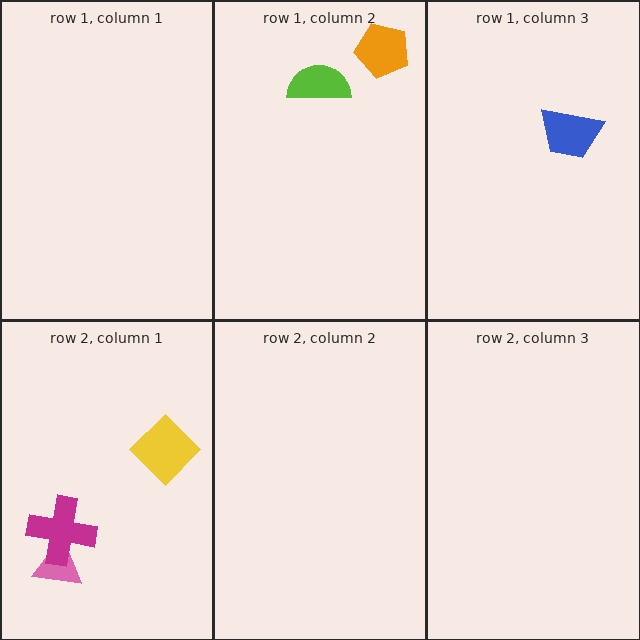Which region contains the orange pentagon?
The row 1, column 2 region.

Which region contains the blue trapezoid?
The row 1, column 3 region.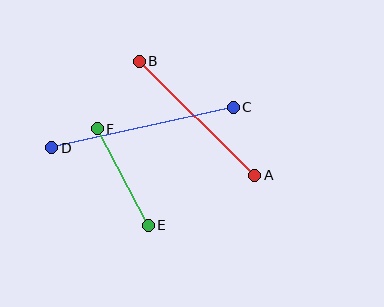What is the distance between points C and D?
The distance is approximately 186 pixels.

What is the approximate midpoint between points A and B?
The midpoint is at approximately (197, 118) pixels.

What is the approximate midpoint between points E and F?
The midpoint is at approximately (123, 177) pixels.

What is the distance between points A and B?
The distance is approximately 163 pixels.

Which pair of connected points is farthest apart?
Points C and D are farthest apart.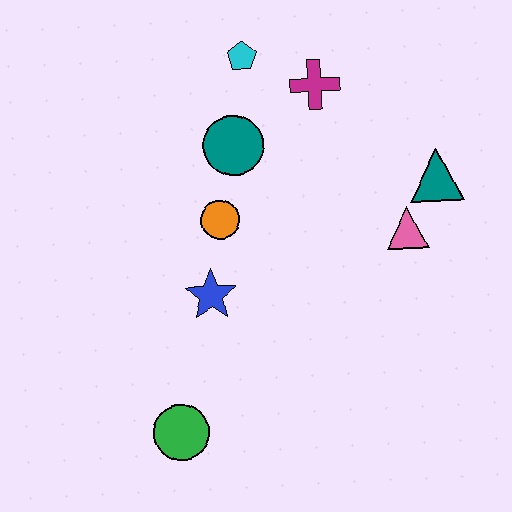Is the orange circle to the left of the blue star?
No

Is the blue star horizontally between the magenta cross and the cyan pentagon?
No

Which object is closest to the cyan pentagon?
The magenta cross is closest to the cyan pentagon.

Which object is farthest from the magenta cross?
The green circle is farthest from the magenta cross.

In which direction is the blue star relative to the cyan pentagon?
The blue star is below the cyan pentagon.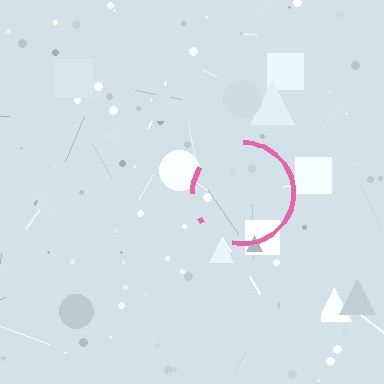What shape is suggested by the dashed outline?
The dashed outline suggests a circle.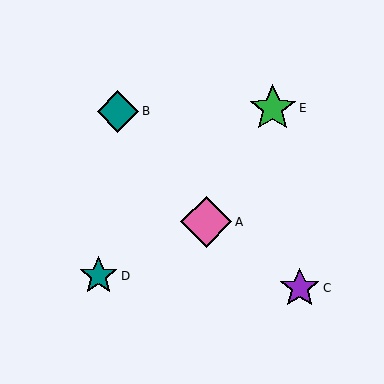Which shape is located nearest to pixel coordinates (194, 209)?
The pink diamond (labeled A) at (206, 222) is nearest to that location.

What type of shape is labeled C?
Shape C is a purple star.